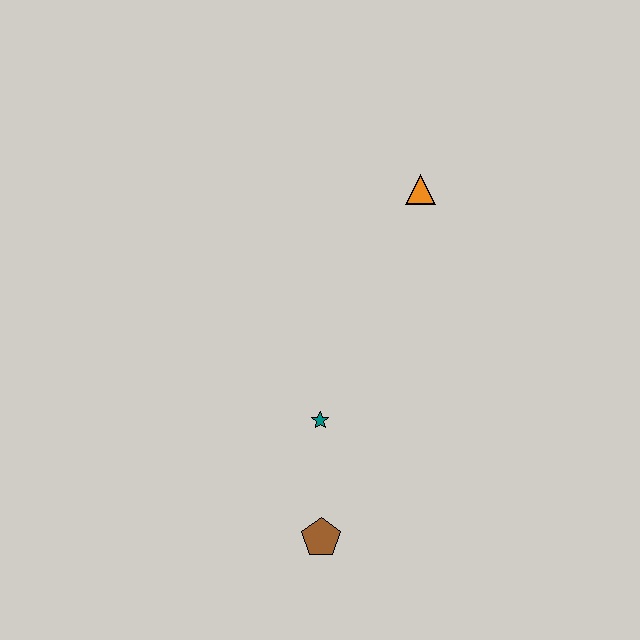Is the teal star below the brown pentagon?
No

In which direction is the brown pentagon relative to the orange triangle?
The brown pentagon is below the orange triangle.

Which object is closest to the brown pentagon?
The teal star is closest to the brown pentagon.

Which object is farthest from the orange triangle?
The brown pentagon is farthest from the orange triangle.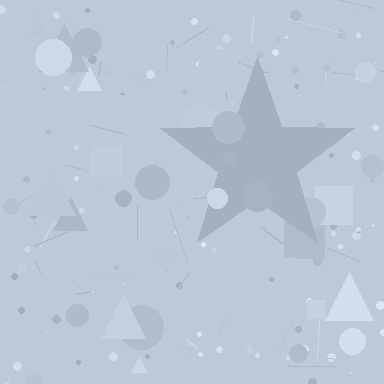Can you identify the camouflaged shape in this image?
The camouflaged shape is a star.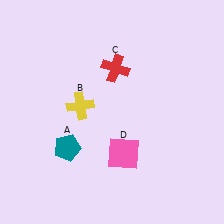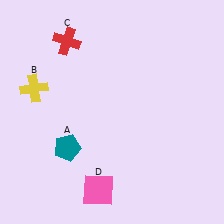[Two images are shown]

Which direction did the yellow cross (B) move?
The yellow cross (B) moved left.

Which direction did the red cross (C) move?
The red cross (C) moved left.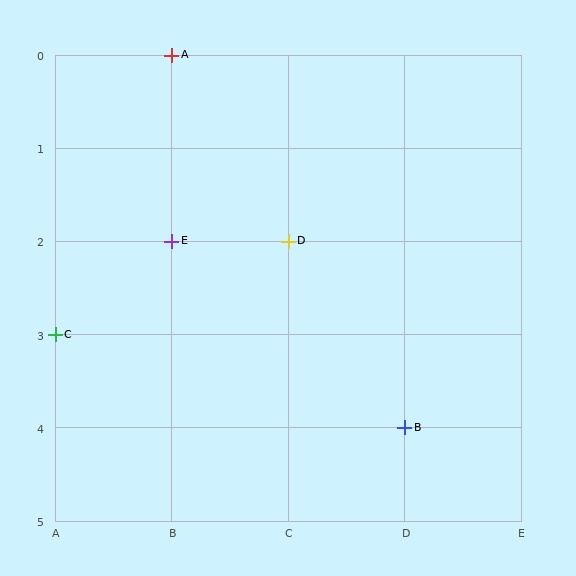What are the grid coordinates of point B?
Point B is at grid coordinates (D, 4).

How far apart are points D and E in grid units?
Points D and E are 1 column apart.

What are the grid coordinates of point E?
Point E is at grid coordinates (B, 2).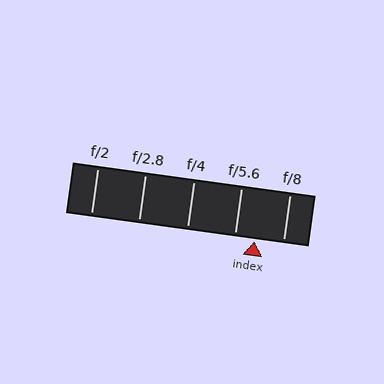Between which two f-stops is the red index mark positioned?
The index mark is between f/5.6 and f/8.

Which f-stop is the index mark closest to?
The index mark is closest to f/5.6.